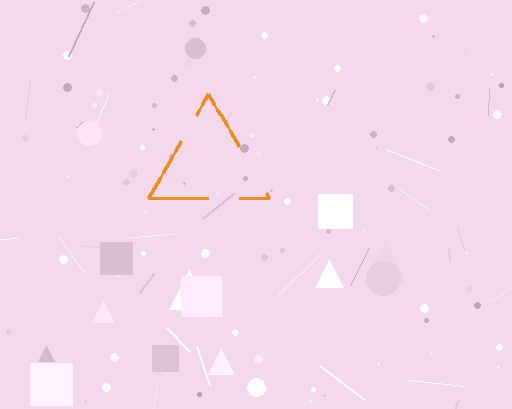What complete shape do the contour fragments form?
The contour fragments form a triangle.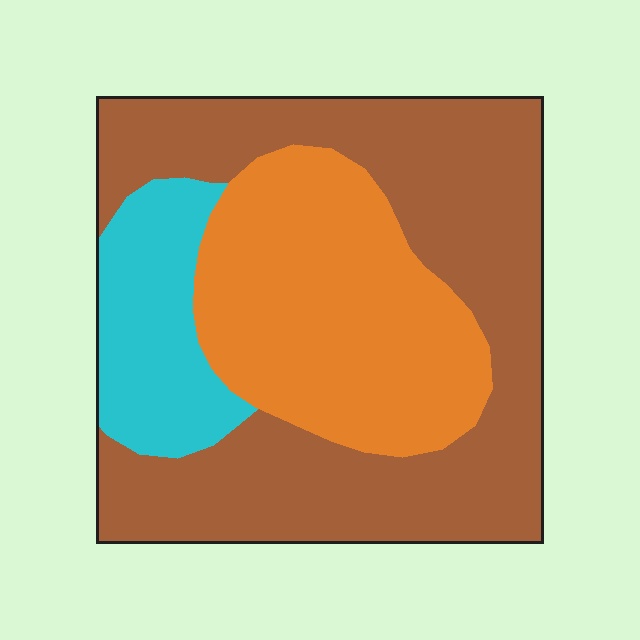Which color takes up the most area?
Brown, at roughly 55%.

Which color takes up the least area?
Cyan, at roughly 15%.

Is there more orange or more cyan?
Orange.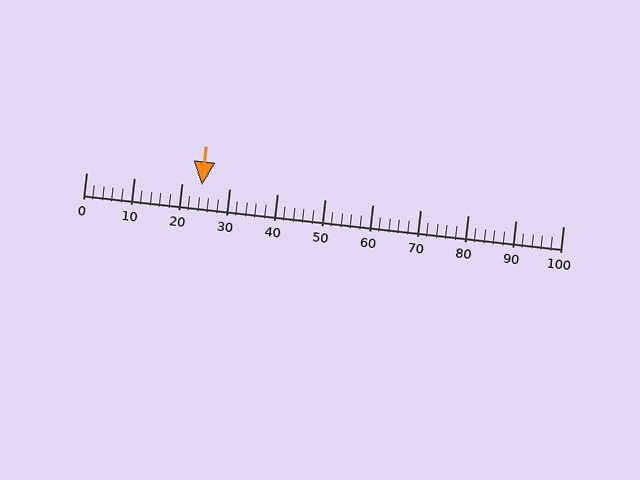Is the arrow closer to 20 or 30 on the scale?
The arrow is closer to 20.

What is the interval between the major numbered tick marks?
The major tick marks are spaced 10 units apart.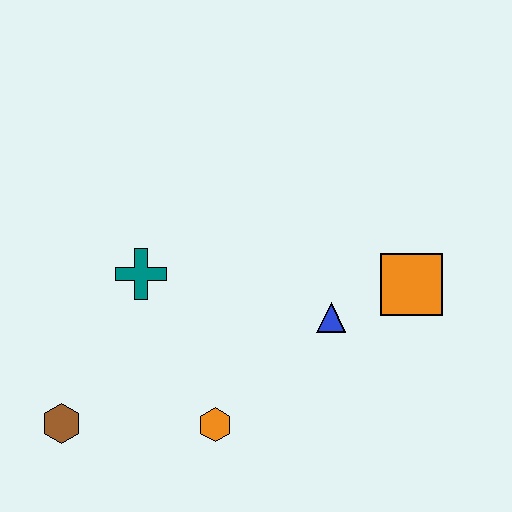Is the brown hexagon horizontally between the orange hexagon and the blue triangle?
No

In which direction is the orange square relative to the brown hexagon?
The orange square is to the right of the brown hexagon.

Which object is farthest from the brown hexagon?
The orange square is farthest from the brown hexagon.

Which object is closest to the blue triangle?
The orange square is closest to the blue triangle.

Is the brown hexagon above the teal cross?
No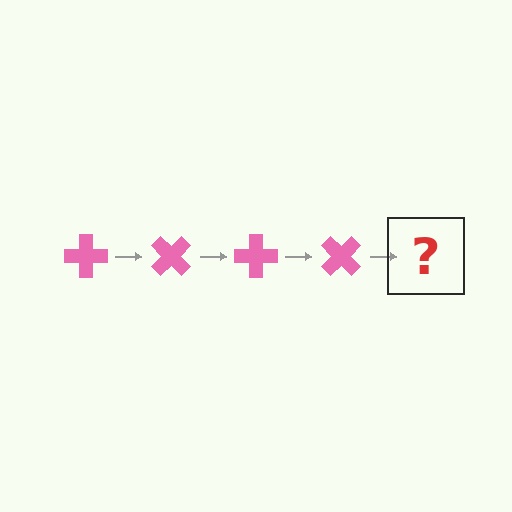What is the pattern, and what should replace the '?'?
The pattern is that the cross rotates 45 degrees each step. The '?' should be a pink cross rotated 180 degrees.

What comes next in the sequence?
The next element should be a pink cross rotated 180 degrees.